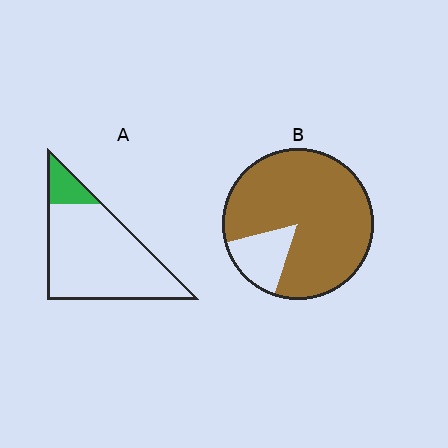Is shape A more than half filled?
No.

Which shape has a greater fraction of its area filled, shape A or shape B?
Shape B.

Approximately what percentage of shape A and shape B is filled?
A is approximately 15% and B is approximately 85%.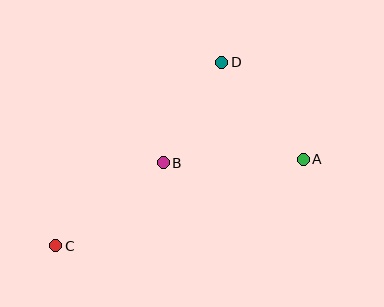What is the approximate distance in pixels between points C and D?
The distance between C and D is approximately 248 pixels.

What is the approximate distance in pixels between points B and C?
The distance between B and C is approximately 136 pixels.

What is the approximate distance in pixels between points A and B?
The distance between A and B is approximately 140 pixels.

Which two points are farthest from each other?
Points A and C are farthest from each other.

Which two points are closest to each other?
Points B and D are closest to each other.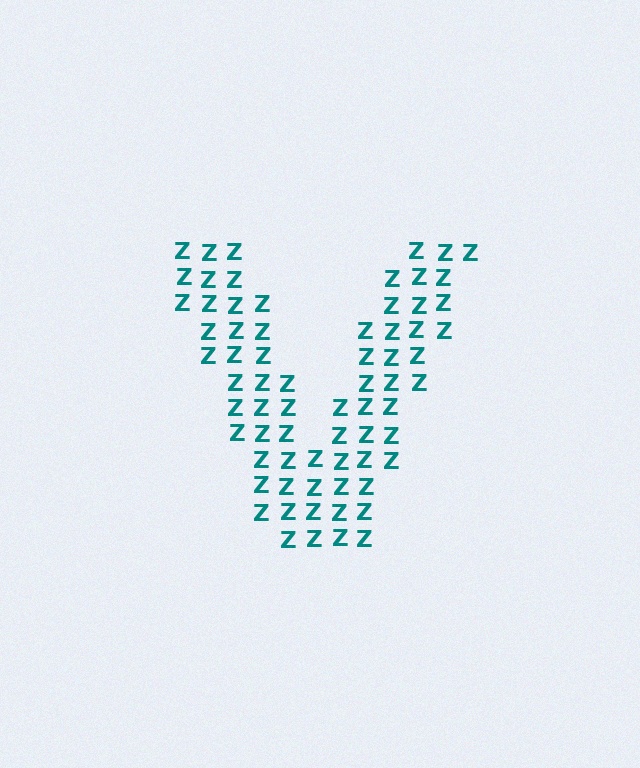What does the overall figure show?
The overall figure shows the letter V.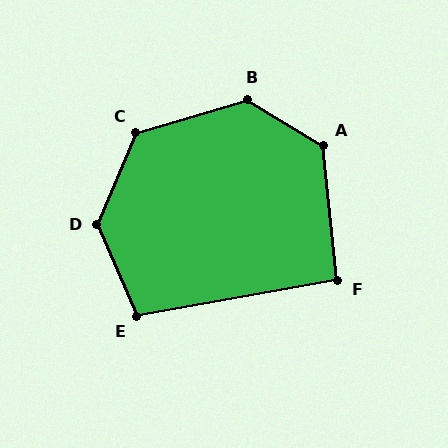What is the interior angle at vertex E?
Approximately 103 degrees (obtuse).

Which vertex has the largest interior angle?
D, at approximately 134 degrees.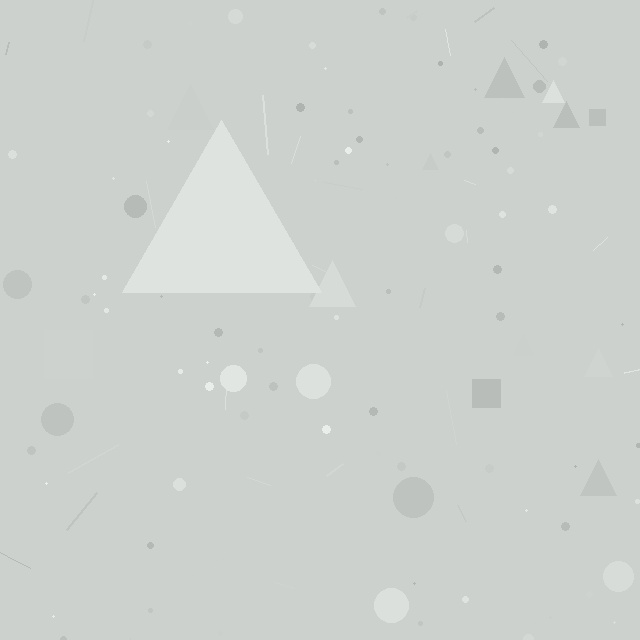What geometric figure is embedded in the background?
A triangle is embedded in the background.